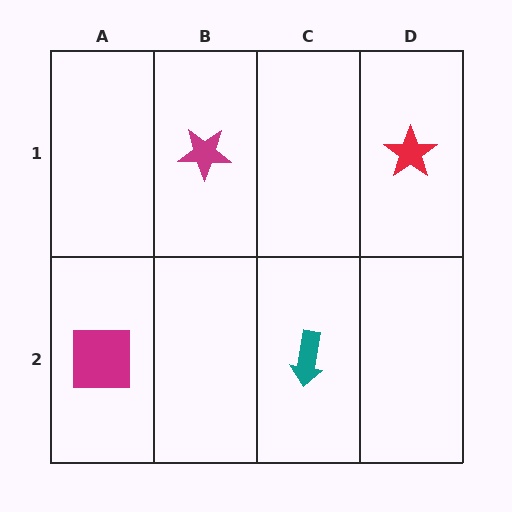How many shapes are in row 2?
2 shapes.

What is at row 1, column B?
A magenta star.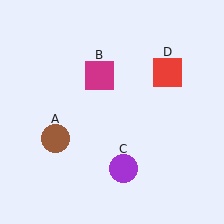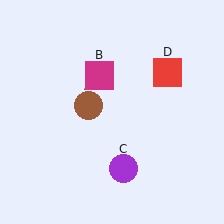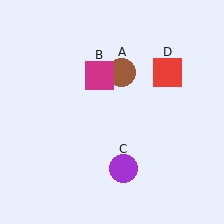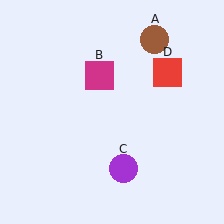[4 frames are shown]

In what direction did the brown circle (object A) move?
The brown circle (object A) moved up and to the right.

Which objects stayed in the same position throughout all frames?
Magenta square (object B) and purple circle (object C) and red square (object D) remained stationary.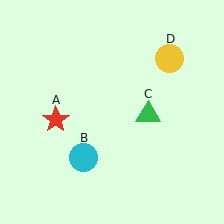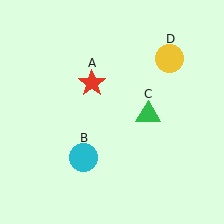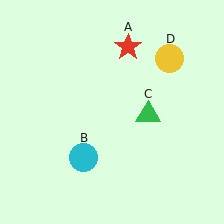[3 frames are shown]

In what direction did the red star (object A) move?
The red star (object A) moved up and to the right.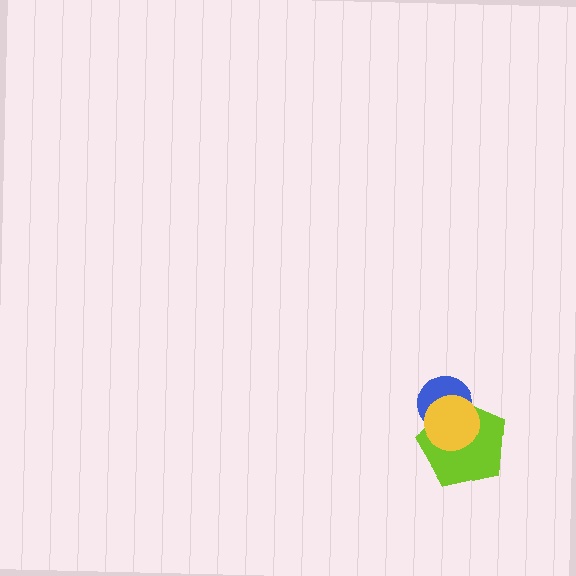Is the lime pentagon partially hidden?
Yes, it is partially covered by another shape.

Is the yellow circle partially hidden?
No, no other shape covers it.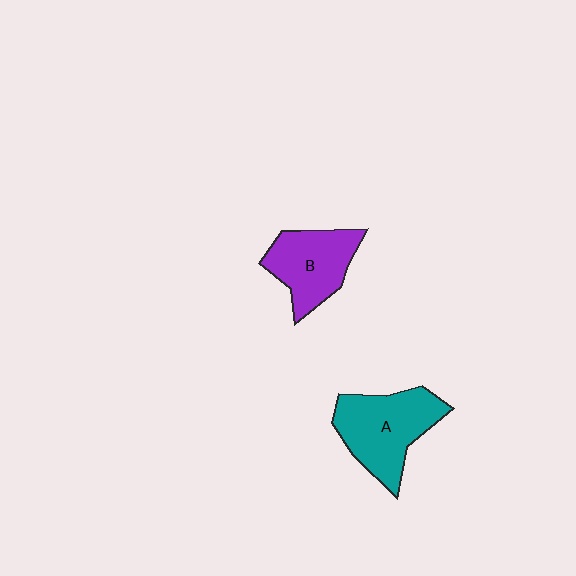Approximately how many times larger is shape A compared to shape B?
Approximately 1.2 times.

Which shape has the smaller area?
Shape B (purple).